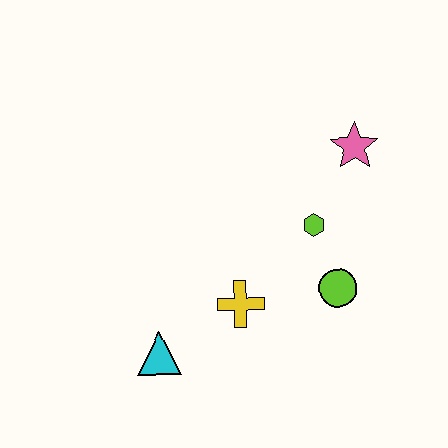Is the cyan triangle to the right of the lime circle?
No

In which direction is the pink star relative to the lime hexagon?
The pink star is above the lime hexagon.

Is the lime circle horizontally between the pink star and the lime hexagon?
Yes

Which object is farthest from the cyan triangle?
The pink star is farthest from the cyan triangle.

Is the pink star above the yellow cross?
Yes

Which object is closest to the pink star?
The lime hexagon is closest to the pink star.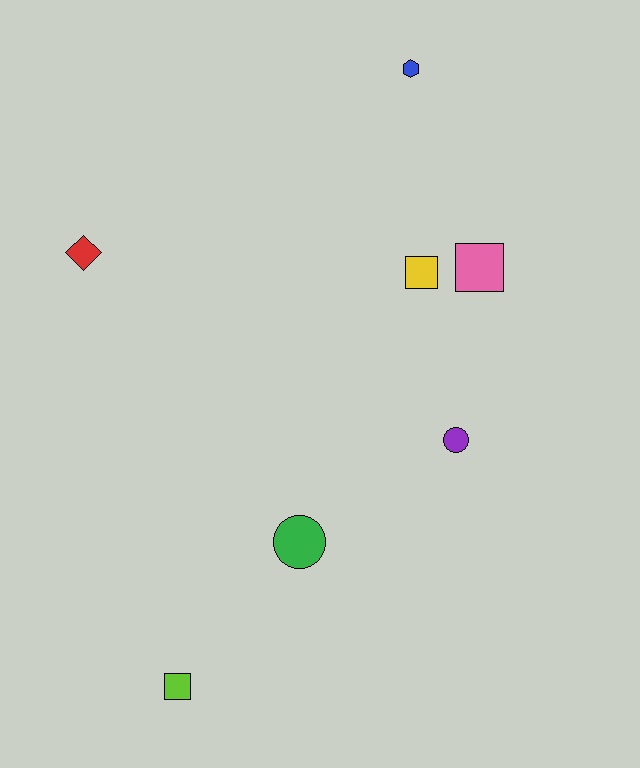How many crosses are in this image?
There are no crosses.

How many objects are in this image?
There are 7 objects.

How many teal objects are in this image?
There are no teal objects.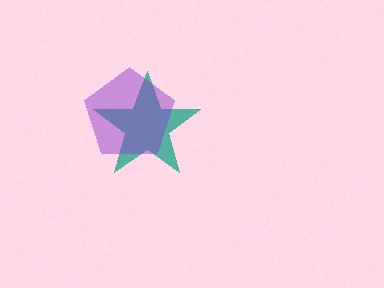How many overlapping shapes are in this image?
There are 2 overlapping shapes in the image.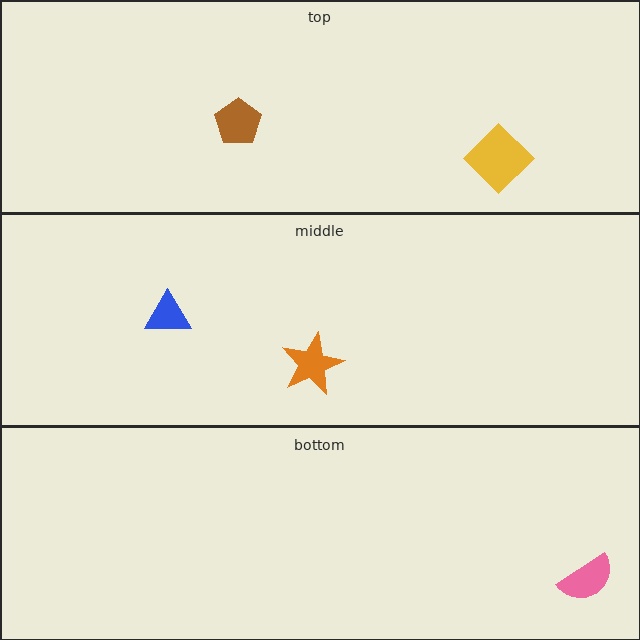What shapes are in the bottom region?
The pink semicircle.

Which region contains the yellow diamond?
The top region.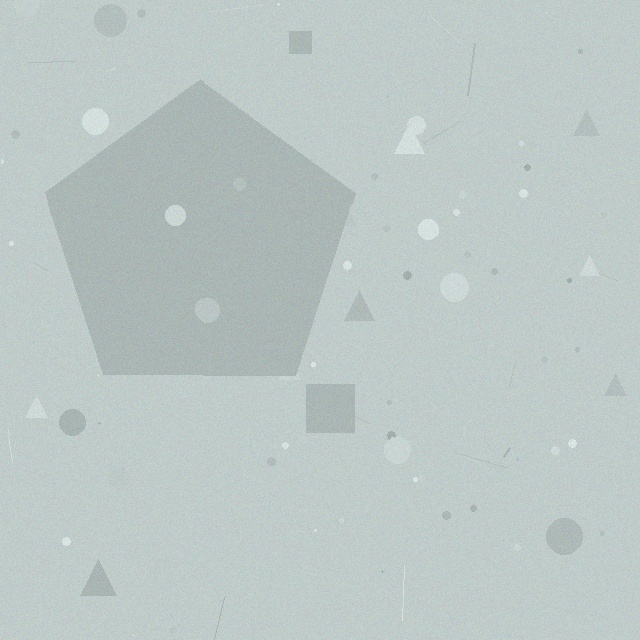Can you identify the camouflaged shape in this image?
The camouflaged shape is a pentagon.